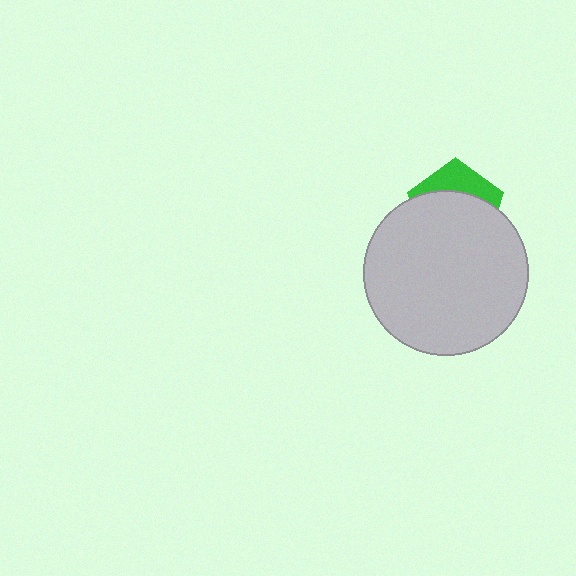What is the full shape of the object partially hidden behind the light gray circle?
The partially hidden object is a green pentagon.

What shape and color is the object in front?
The object in front is a light gray circle.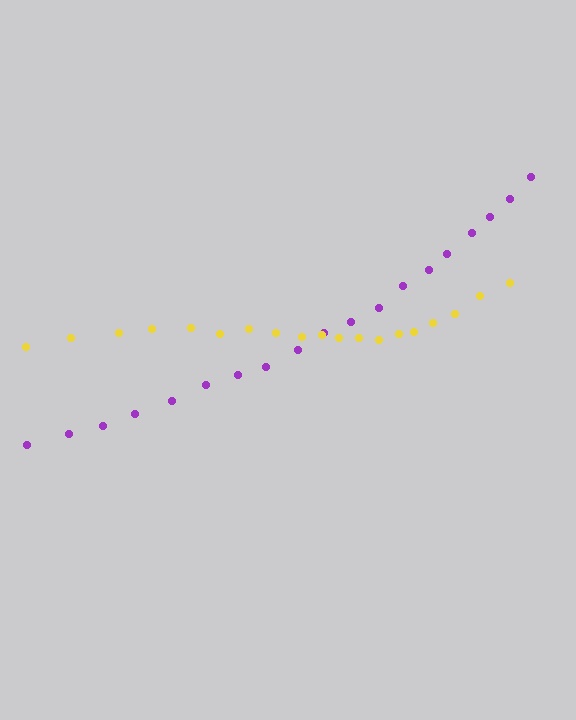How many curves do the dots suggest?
There are 2 distinct paths.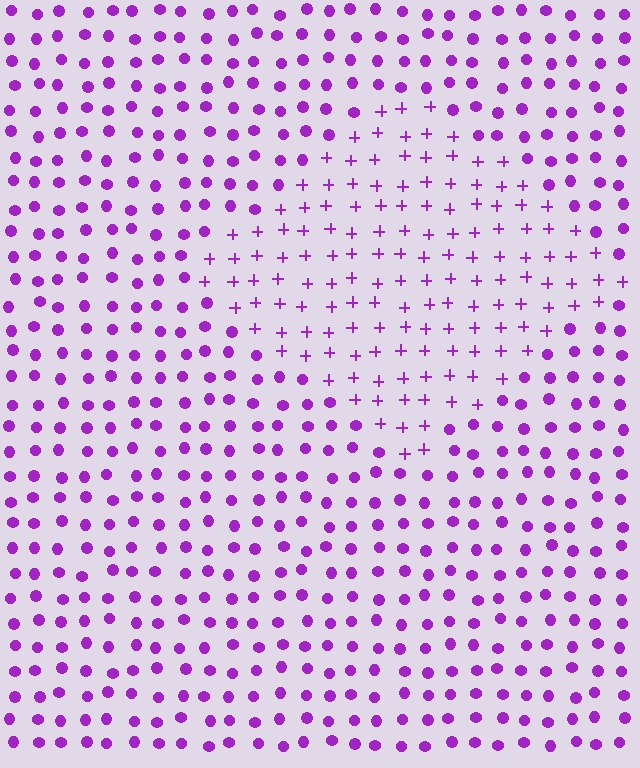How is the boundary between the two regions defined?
The boundary is defined by a change in element shape: plus signs inside vs. circles outside. All elements share the same color and spacing.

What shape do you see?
I see a diamond.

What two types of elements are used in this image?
The image uses plus signs inside the diamond region and circles outside it.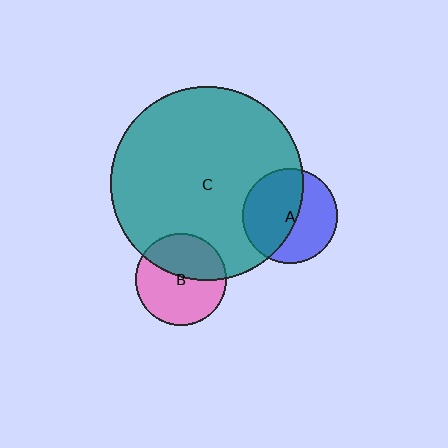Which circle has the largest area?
Circle C (teal).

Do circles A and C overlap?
Yes.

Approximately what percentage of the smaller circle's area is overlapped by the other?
Approximately 55%.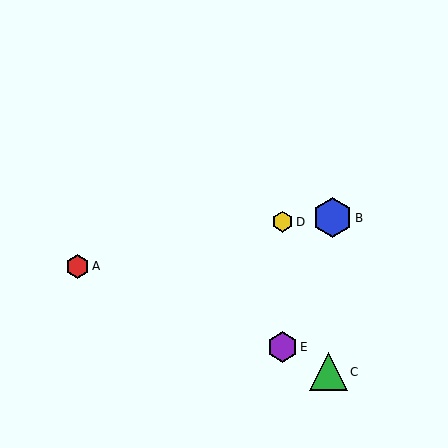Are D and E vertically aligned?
Yes, both are at x≈282.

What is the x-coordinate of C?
Object C is at x≈328.